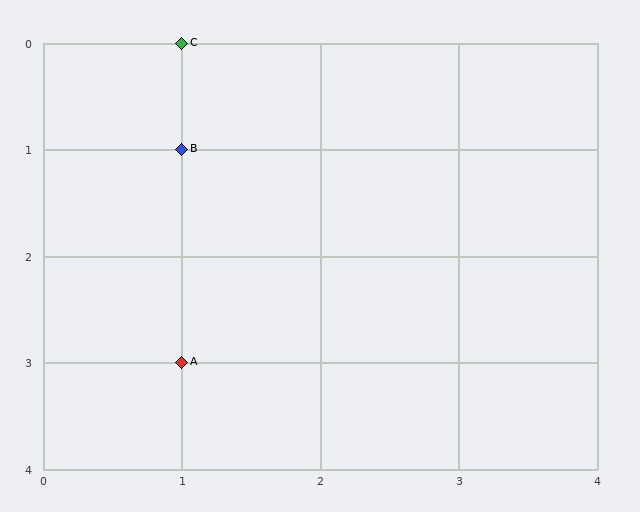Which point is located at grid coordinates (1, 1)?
Point B is at (1, 1).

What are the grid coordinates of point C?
Point C is at grid coordinates (1, 0).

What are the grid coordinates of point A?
Point A is at grid coordinates (1, 3).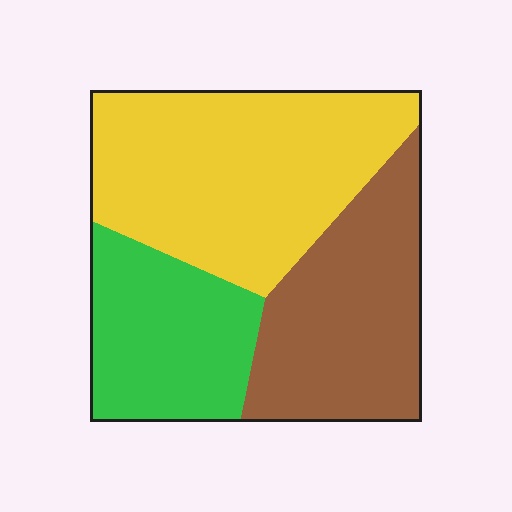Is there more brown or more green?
Brown.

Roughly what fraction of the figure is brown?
Brown takes up about one third (1/3) of the figure.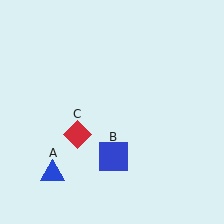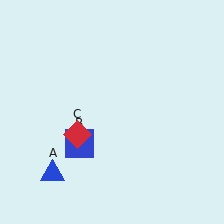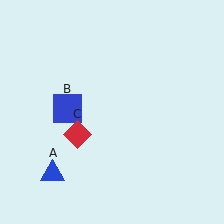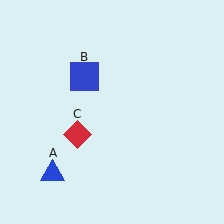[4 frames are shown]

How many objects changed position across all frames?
1 object changed position: blue square (object B).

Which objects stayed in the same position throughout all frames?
Blue triangle (object A) and red diamond (object C) remained stationary.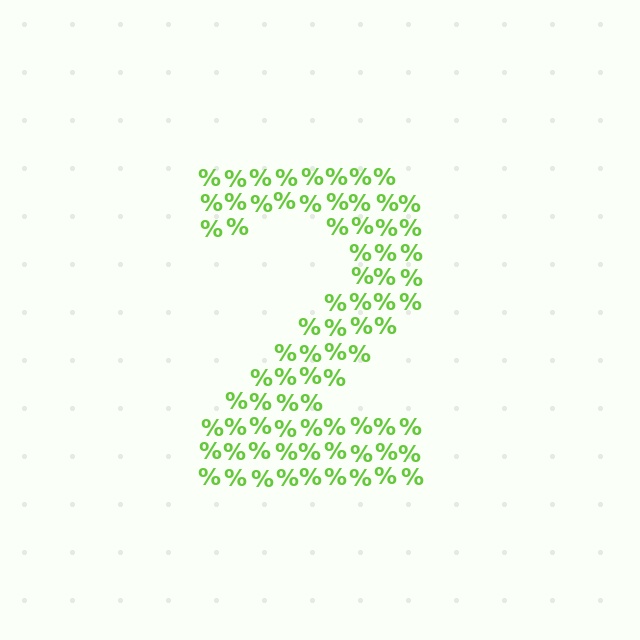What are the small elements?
The small elements are percent signs.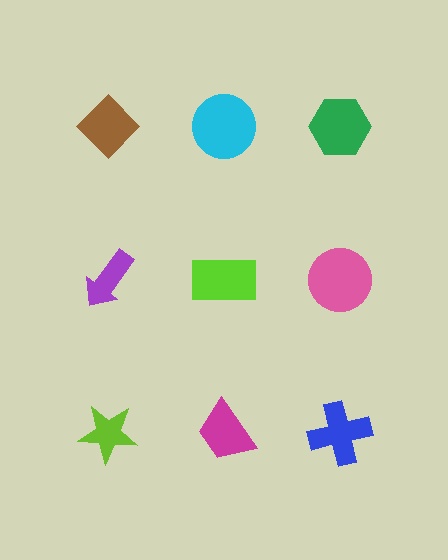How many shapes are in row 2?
3 shapes.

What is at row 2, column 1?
A purple arrow.